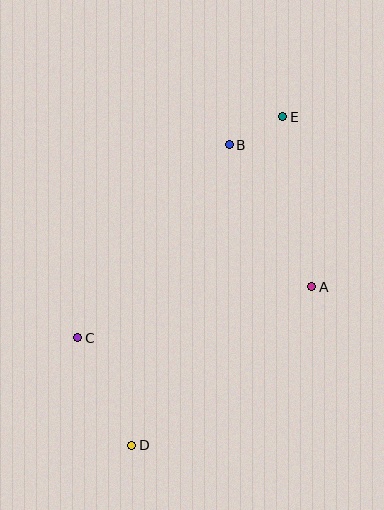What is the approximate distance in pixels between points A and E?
The distance between A and E is approximately 172 pixels.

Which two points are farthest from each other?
Points D and E are farthest from each other.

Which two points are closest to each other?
Points B and E are closest to each other.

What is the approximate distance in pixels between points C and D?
The distance between C and D is approximately 120 pixels.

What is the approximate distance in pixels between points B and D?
The distance between B and D is approximately 316 pixels.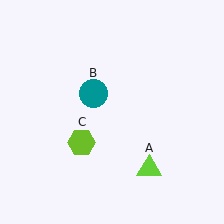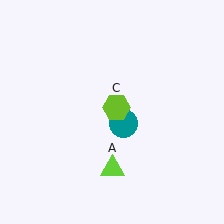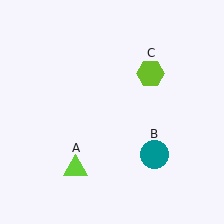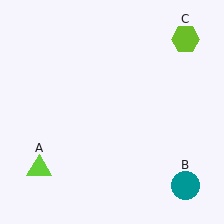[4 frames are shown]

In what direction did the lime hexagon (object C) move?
The lime hexagon (object C) moved up and to the right.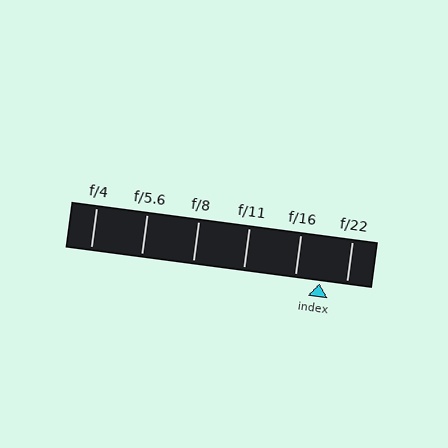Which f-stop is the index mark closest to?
The index mark is closest to f/16.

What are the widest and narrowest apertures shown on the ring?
The widest aperture shown is f/4 and the narrowest is f/22.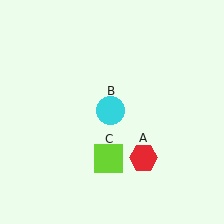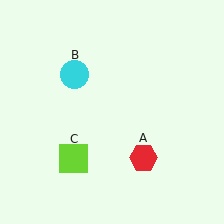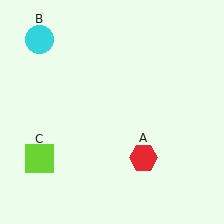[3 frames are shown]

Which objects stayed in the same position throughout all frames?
Red hexagon (object A) remained stationary.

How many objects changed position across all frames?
2 objects changed position: cyan circle (object B), lime square (object C).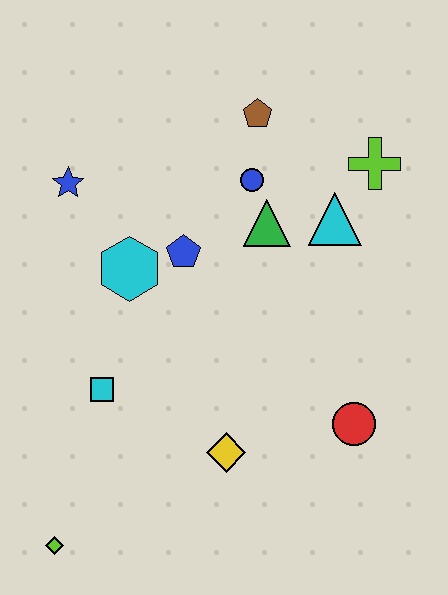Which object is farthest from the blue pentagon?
The lime diamond is farthest from the blue pentagon.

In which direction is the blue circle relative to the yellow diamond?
The blue circle is above the yellow diamond.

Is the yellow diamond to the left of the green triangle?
Yes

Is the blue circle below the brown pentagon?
Yes